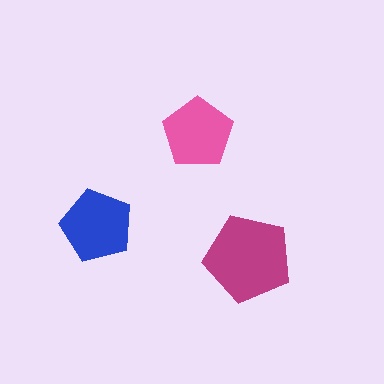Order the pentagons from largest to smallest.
the magenta one, the blue one, the pink one.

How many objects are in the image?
There are 3 objects in the image.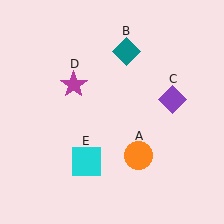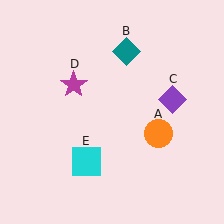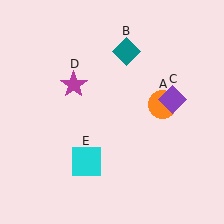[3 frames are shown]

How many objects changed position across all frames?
1 object changed position: orange circle (object A).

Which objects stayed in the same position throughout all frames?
Teal diamond (object B) and purple diamond (object C) and magenta star (object D) and cyan square (object E) remained stationary.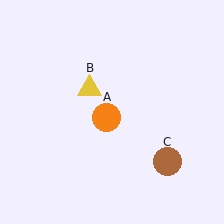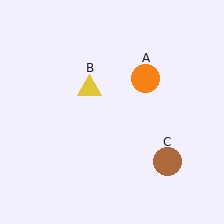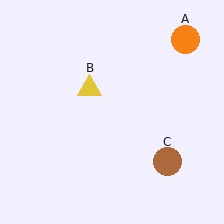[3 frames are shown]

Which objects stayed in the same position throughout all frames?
Yellow triangle (object B) and brown circle (object C) remained stationary.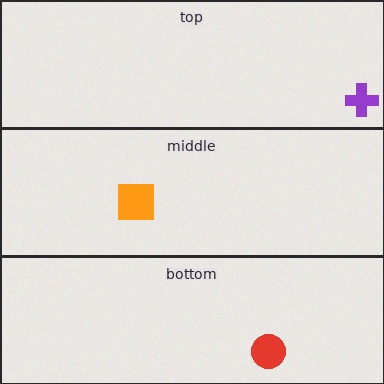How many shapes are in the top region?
1.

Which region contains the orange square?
The middle region.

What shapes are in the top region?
The purple cross.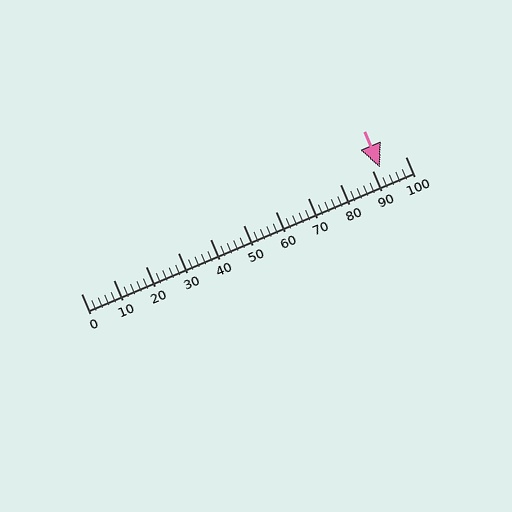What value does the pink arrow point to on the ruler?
The pink arrow points to approximately 92.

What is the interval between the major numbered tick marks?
The major tick marks are spaced 10 units apart.